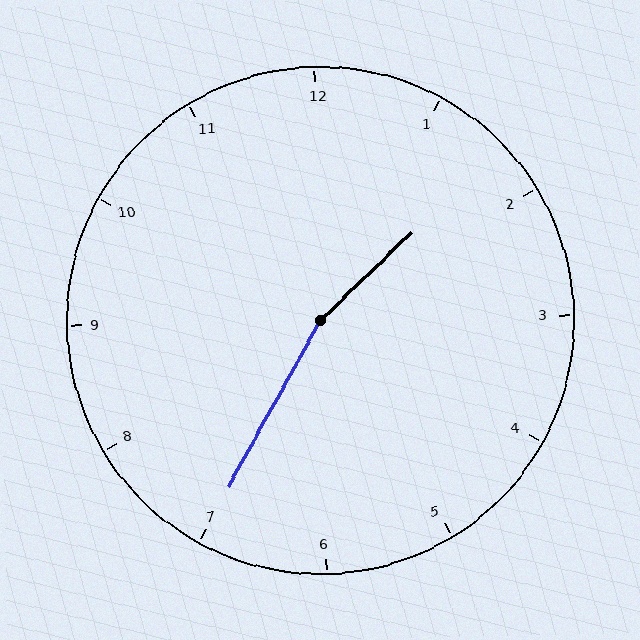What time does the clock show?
1:35.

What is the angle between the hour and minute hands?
Approximately 162 degrees.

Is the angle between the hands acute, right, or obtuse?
It is obtuse.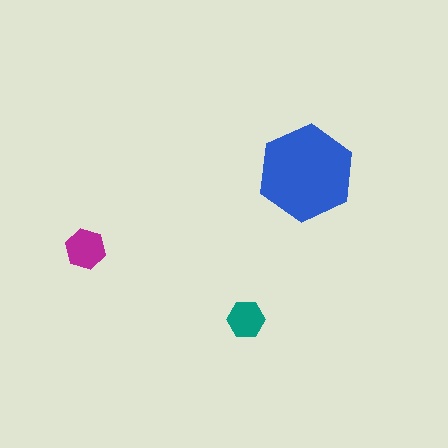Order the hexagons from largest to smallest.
the blue one, the magenta one, the teal one.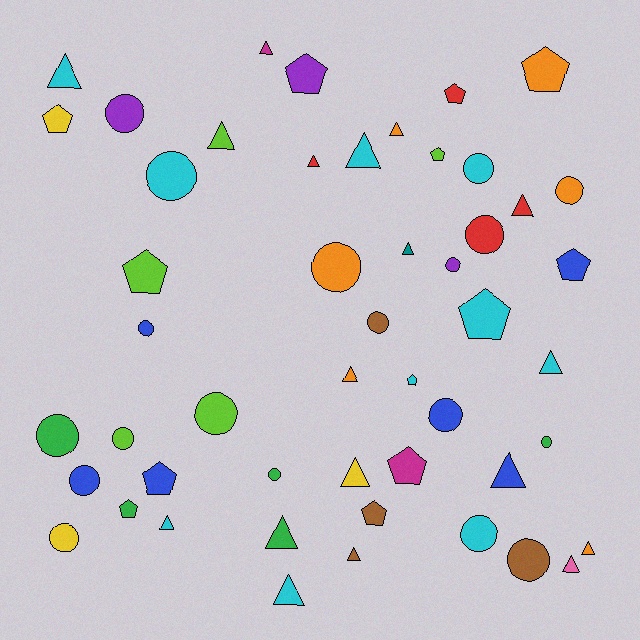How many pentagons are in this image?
There are 13 pentagons.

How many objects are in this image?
There are 50 objects.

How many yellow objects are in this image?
There are 3 yellow objects.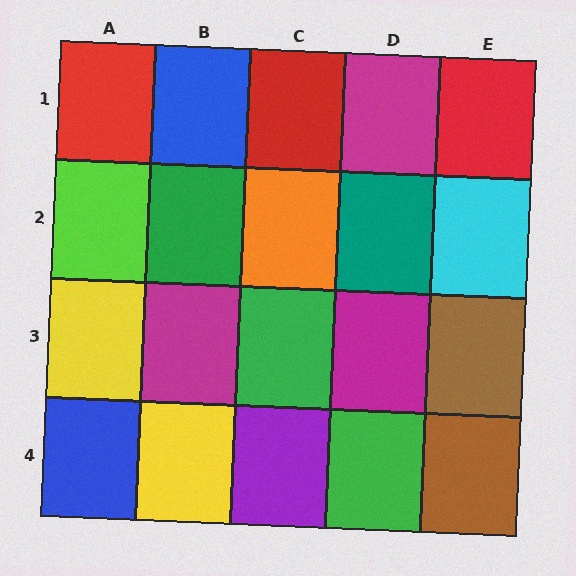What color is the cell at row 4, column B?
Yellow.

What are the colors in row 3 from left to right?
Yellow, magenta, green, magenta, brown.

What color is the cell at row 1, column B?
Blue.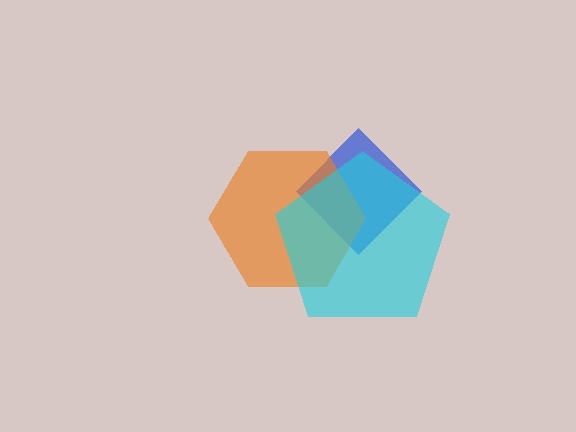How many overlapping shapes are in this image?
There are 3 overlapping shapes in the image.